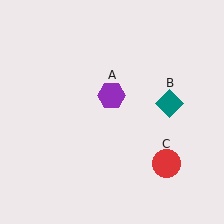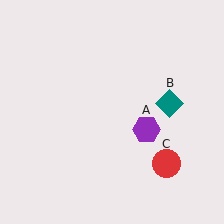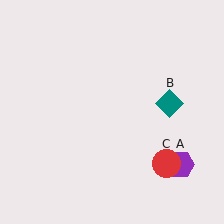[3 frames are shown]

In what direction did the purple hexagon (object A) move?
The purple hexagon (object A) moved down and to the right.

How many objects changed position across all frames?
1 object changed position: purple hexagon (object A).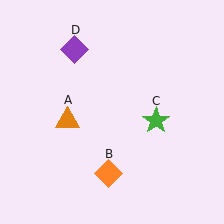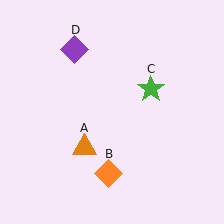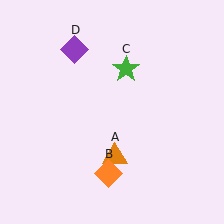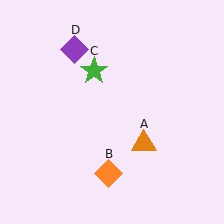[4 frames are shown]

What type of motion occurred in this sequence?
The orange triangle (object A), green star (object C) rotated counterclockwise around the center of the scene.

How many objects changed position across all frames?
2 objects changed position: orange triangle (object A), green star (object C).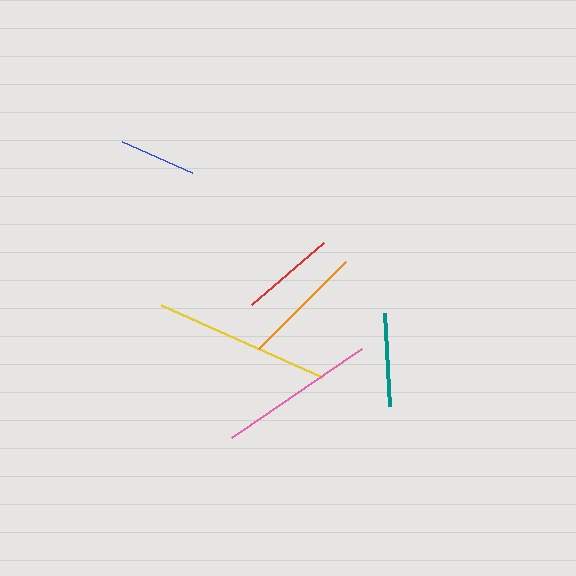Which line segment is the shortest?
The blue line is the shortest at approximately 77 pixels.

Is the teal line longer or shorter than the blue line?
The teal line is longer than the blue line.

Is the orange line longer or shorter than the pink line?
The pink line is longer than the orange line.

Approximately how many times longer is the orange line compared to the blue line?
The orange line is approximately 1.6 times the length of the blue line.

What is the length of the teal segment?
The teal segment is approximately 92 pixels long.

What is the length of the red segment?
The red segment is approximately 95 pixels long.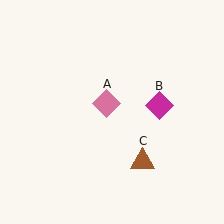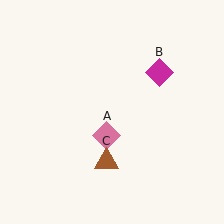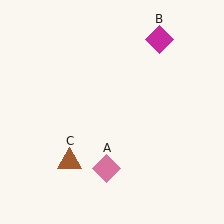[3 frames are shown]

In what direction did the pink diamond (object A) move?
The pink diamond (object A) moved down.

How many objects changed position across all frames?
3 objects changed position: pink diamond (object A), magenta diamond (object B), brown triangle (object C).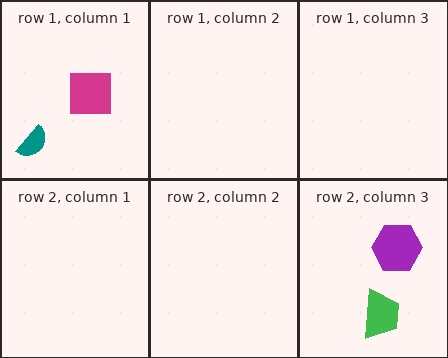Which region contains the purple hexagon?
The row 2, column 3 region.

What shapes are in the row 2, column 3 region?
The green trapezoid, the purple hexagon.